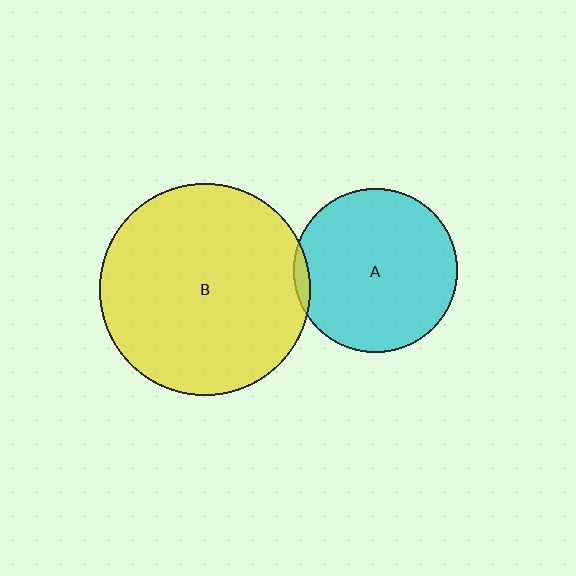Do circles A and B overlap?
Yes.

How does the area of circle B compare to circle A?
Approximately 1.7 times.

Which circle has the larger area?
Circle B (yellow).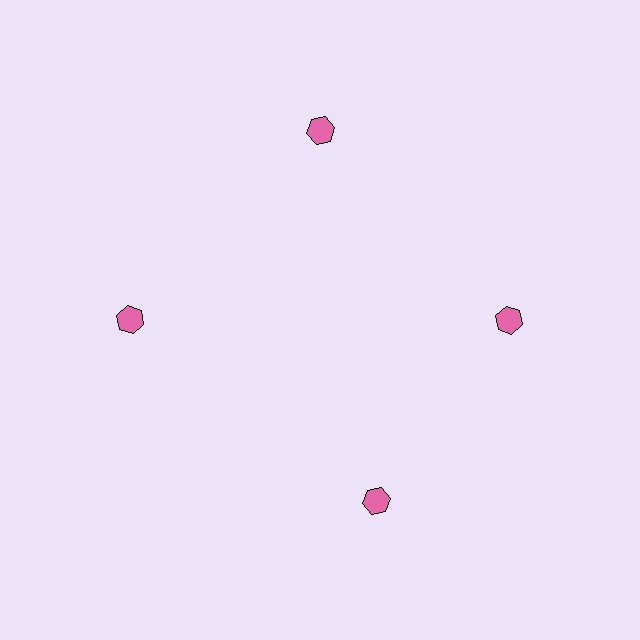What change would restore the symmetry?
The symmetry would be restored by rotating it back into even spacing with its neighbors so that all 4 hexagons sit at equal angles and equal distance from the center.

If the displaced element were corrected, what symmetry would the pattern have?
It would have 4-fold rotational symmetry — the pattern would map onto itself every 90 degrees.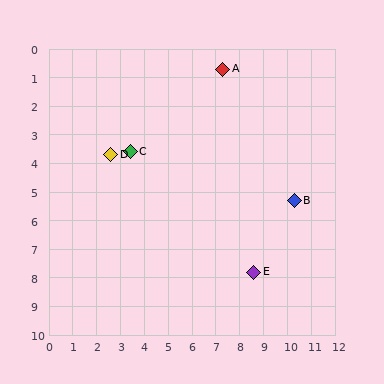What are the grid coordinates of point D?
Point D is at approximately (2.6, 3.7).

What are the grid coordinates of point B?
Point B is at approximately (10.3, 5.3).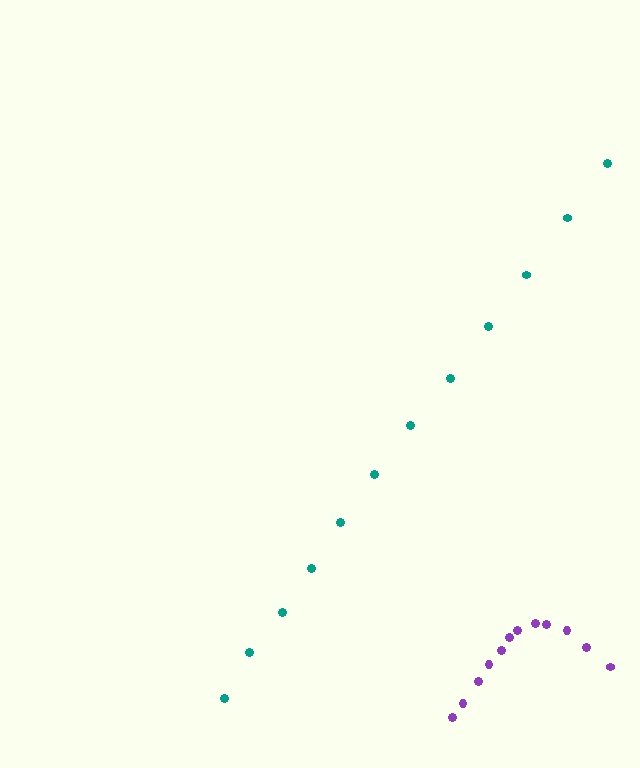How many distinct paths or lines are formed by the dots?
There are 2 distinct paths.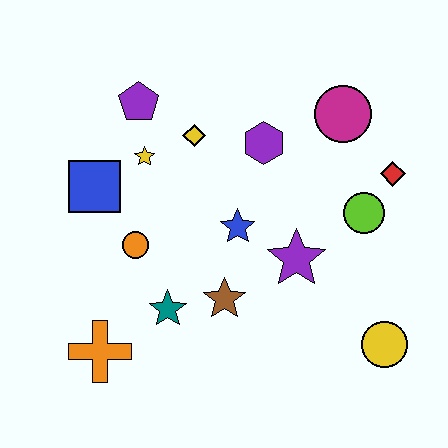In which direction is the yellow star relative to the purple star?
The yellow star is to the left of the purple star.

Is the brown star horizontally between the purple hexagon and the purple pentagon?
Yes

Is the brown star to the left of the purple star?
Yes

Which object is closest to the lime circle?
The red diamond is closest to the lime circle.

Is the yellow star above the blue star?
Yes